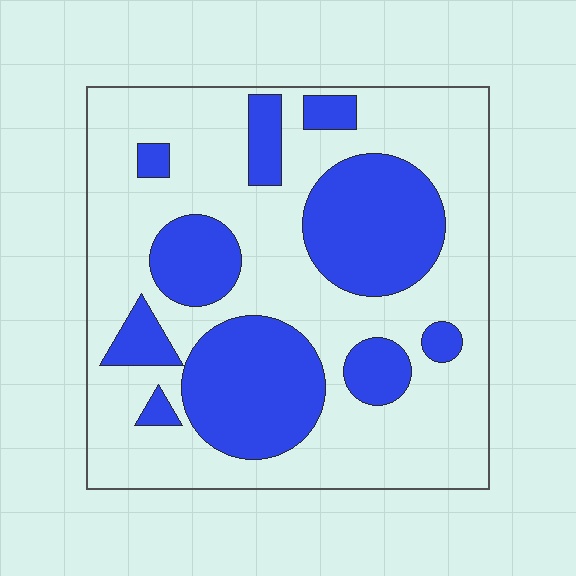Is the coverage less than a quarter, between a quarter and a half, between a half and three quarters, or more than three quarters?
Between a quarter and a half.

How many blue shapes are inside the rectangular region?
10.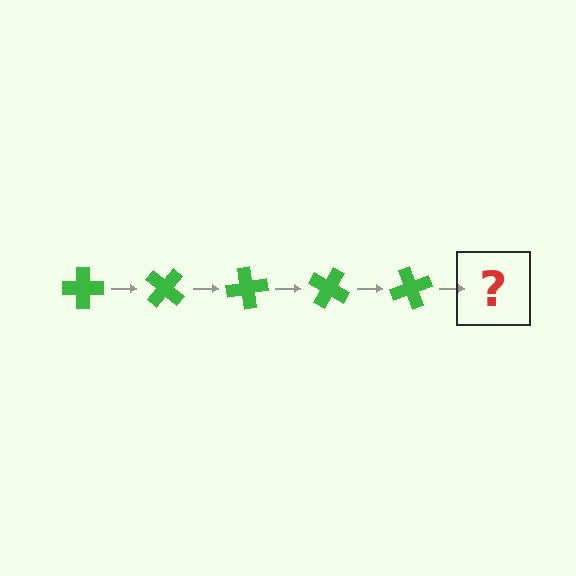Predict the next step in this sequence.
The next step is a green cross rotated 200 degrees.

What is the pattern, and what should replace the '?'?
The pattern is that the cross rotates 40 degrees each step. The '?' should be a green cross rotated 200 degrees.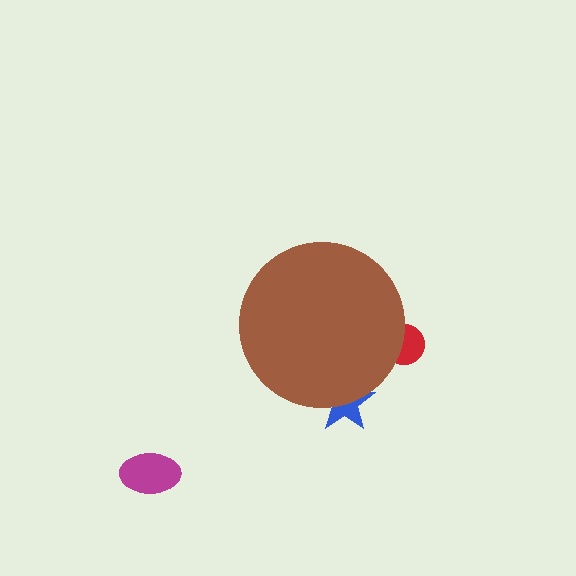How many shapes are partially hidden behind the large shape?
2 shapes are partially hidden.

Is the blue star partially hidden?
Yes, the blue star is partially hidden behind the brown circle.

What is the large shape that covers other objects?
A brown circle.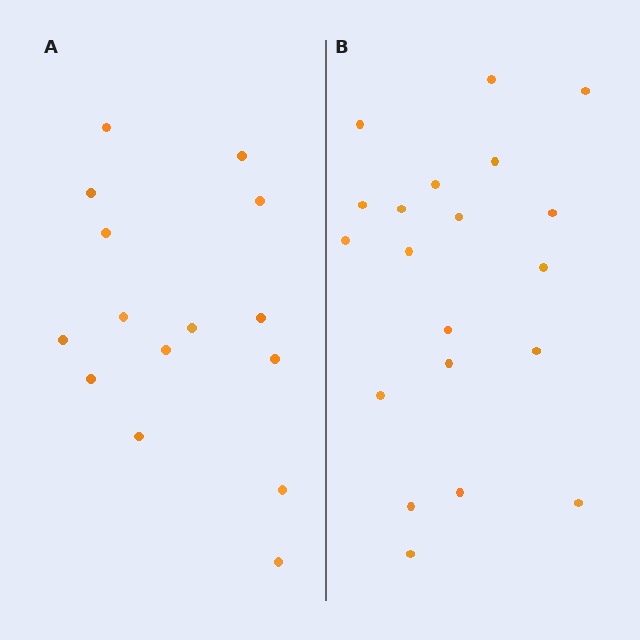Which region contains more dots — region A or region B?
Region B (the right region) has more dots.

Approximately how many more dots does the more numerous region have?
Region B has about 5 more dots than region A.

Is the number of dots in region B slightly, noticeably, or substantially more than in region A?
Region B has noticeably more, but not dramatically so. The ratio is roughly 1.3 to 1.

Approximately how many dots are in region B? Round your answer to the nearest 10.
About 20 dots.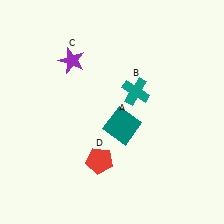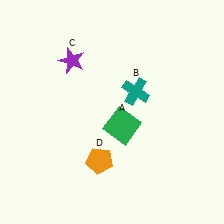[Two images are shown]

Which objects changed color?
A changed from teal to green. D changed from red to orange.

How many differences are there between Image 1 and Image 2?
There are 2 differences between the two images.